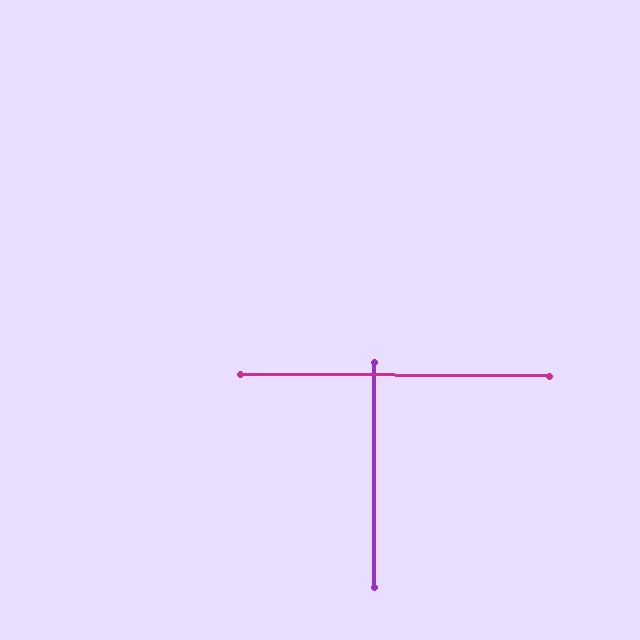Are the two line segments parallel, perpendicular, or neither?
Perpendicular — they meet at approximately 90°.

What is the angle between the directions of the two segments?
Approximately 90 degrees.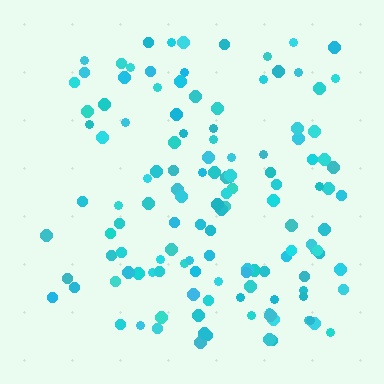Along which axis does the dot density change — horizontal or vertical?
Horizontal.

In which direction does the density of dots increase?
From left to right, with the right side densest.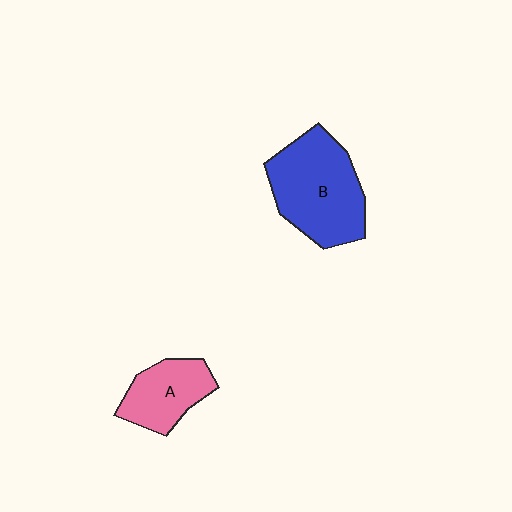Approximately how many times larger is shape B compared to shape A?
Approximately 1.7 times.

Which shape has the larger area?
Shape B (blue).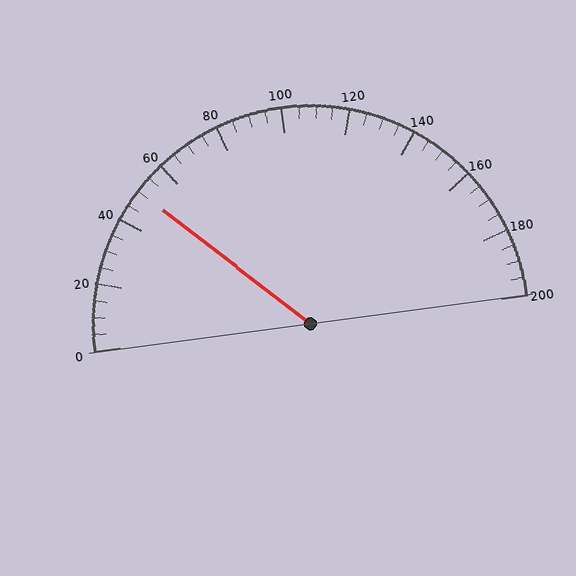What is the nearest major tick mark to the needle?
The nearest major tick mark is 40.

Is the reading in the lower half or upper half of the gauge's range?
The reading is in the lower half of the range (0 to 200).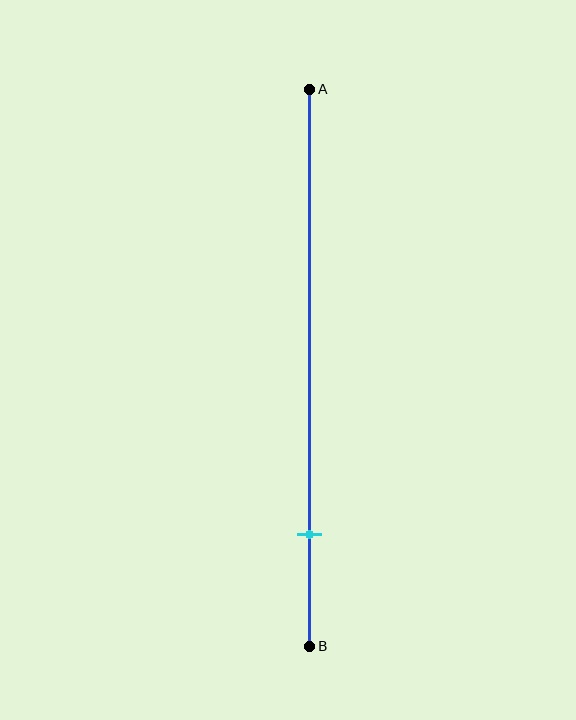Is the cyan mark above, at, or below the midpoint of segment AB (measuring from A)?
The cyan mark is below the midpoint of segment AB.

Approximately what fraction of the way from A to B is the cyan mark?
The cyan mark is approximately 80% of the way from A to B.